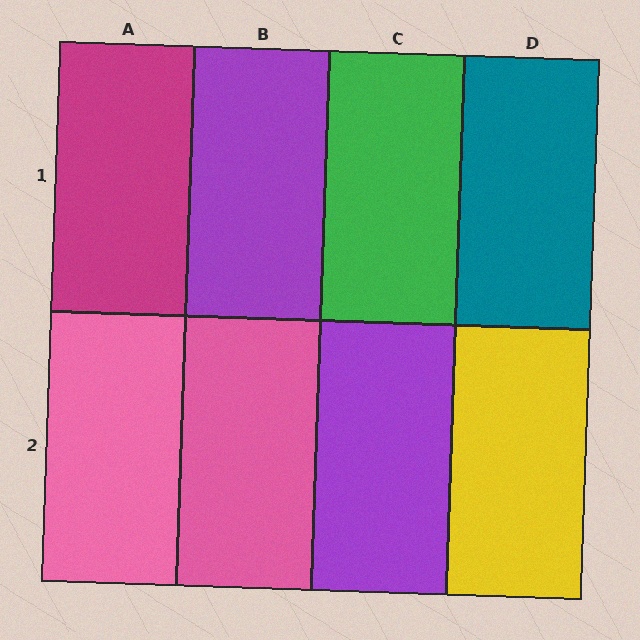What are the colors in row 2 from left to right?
Pink, pink, purple, yellow.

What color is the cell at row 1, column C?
Green.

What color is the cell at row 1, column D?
Teal.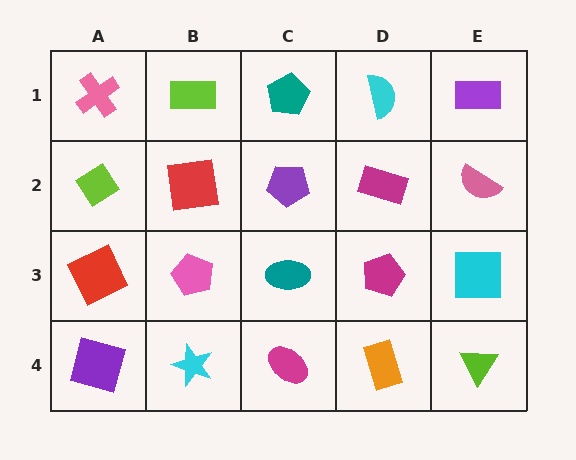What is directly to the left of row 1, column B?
A pink cross.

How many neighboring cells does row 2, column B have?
4.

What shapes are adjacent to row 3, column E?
A pink semicircle (row 2, column E), a lime triangle (row 4, column E), a magenta pentagon (row 3, column D).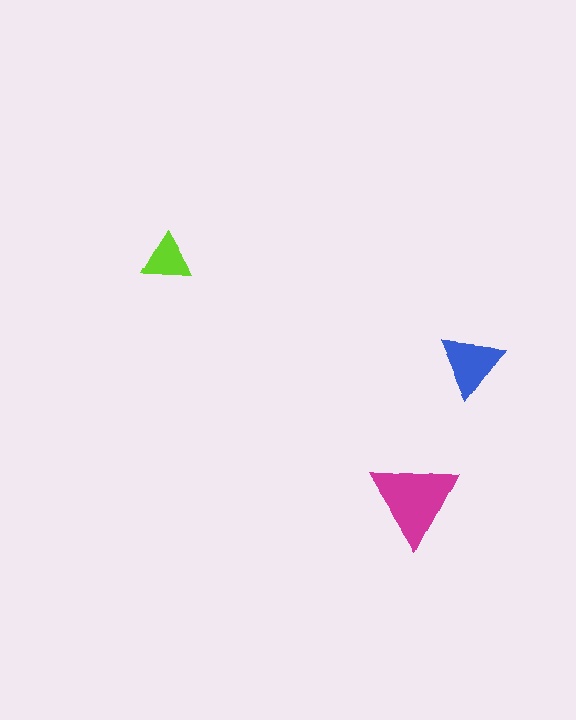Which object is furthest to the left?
The lime triangle is leftmost.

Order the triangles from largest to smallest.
the magenta one, the blue one, the lime one.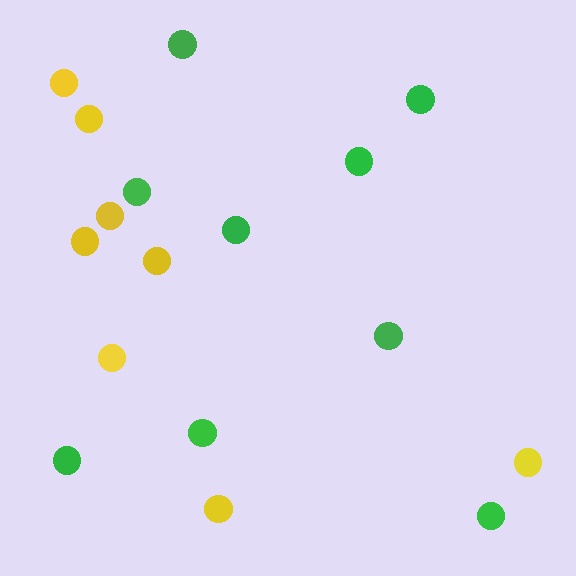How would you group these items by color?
There are 2 groups: one group of green circles (9) and one group of yellow circles (8).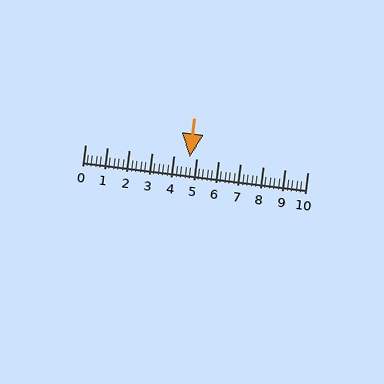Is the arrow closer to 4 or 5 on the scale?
The arrow is closer to 5.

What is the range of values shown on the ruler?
The ruler shows values from 0 to 10.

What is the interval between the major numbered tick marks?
The major tick marks are spaced 1 units apart.